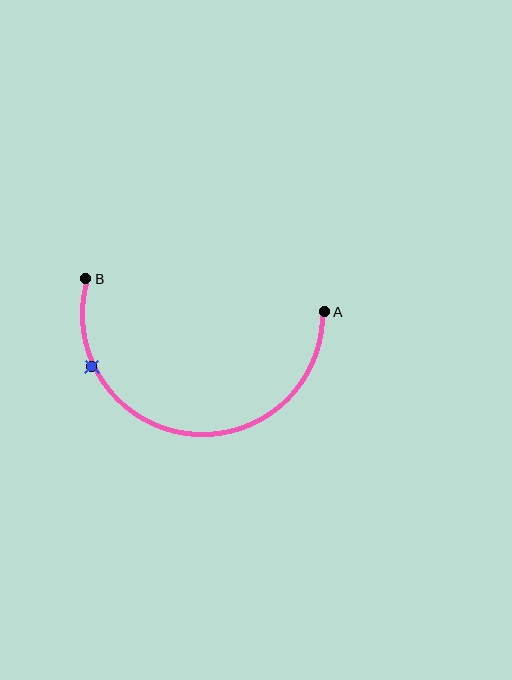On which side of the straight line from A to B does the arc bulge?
The arc bulges below the straight line connecting A and B.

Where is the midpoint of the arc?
The arc midpoint is the point on the curve farthest from the straight line joining A and B. It sits below that line.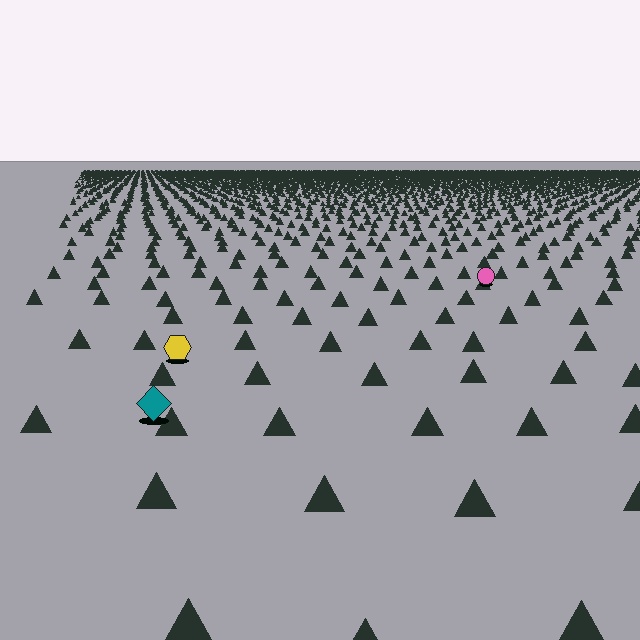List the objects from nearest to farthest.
From nearest to farthest: the teal diamond, the yellow hexagon, the pink circle.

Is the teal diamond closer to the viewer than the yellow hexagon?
Yes. The teal diamond is closer — you can tell from the texture gradient: the ground texture is coarser near it.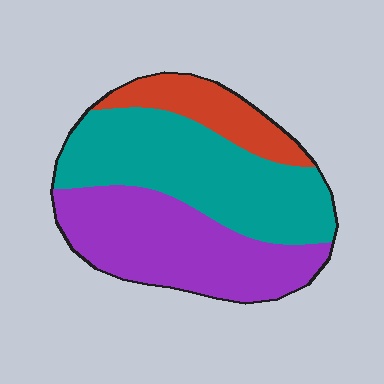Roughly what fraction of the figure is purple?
Purple takes up between a quarter and a half of the figure.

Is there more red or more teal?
Teal.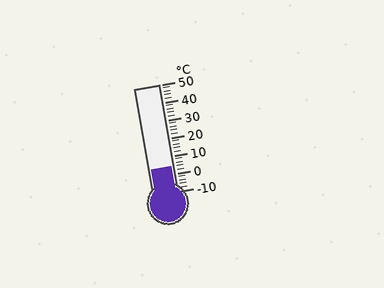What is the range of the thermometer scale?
The thermometer scale ranges from -10°C to 50°C.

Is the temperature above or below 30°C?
The temperature is below 30°C.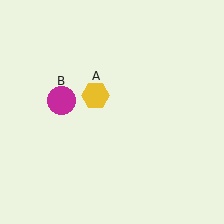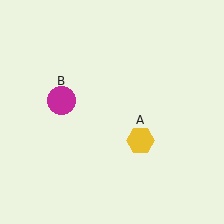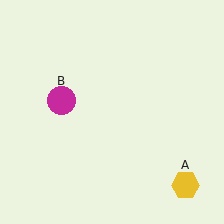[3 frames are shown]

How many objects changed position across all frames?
1 object changed position: yellow hexagon (object A).